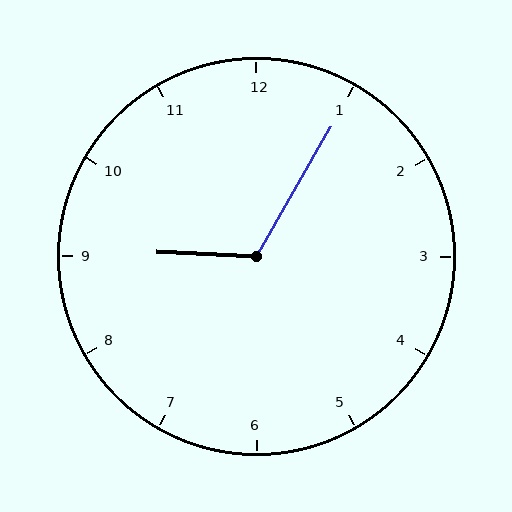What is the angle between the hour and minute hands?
Approximately 118 degrees.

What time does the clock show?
9:05.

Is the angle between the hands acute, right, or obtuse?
It is obtuse.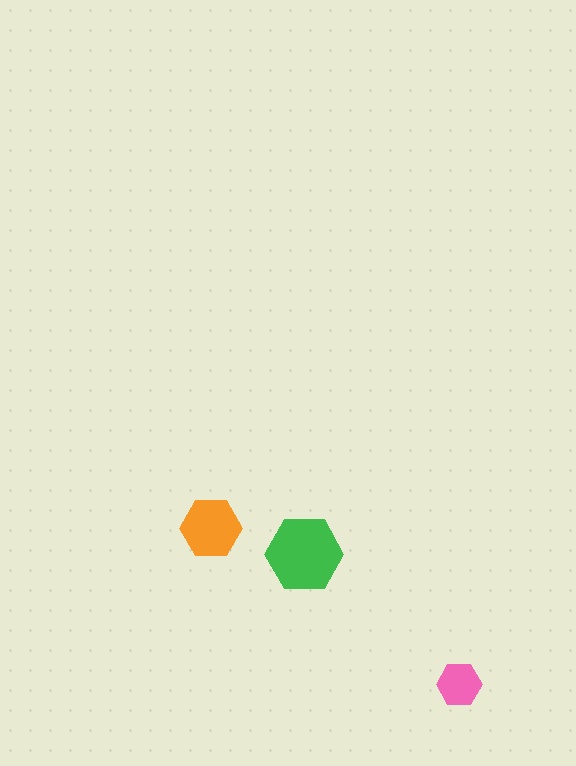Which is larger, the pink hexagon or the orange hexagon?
The orange one.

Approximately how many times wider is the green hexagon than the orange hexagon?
About 1.5 times wider.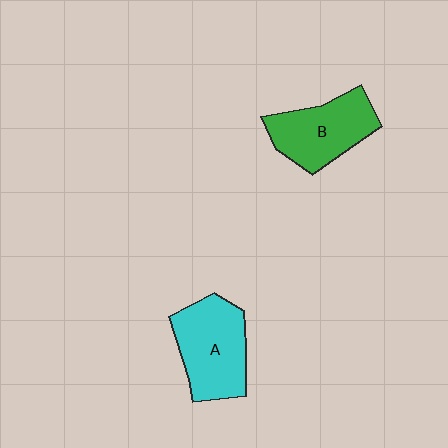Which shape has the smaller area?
Shape B (green).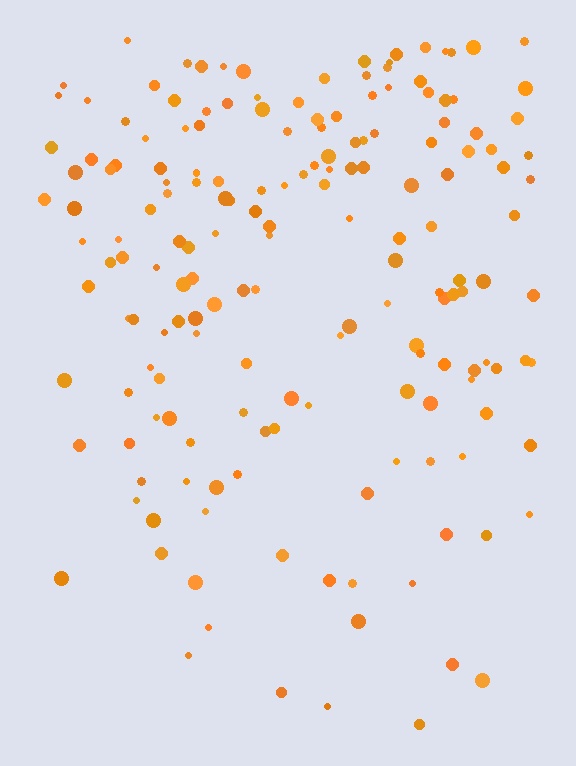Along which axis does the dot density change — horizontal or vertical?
Vertical.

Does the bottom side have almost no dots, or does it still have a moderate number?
Still a moderate number, just noticeably fewer than the top.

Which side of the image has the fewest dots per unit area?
The bottom.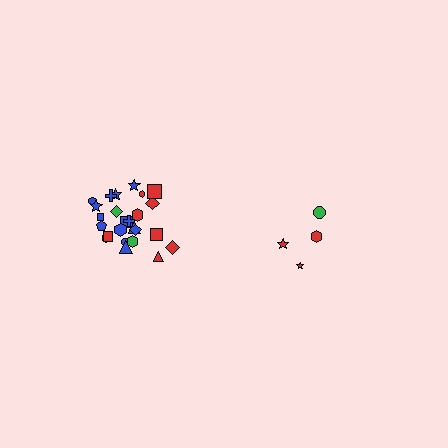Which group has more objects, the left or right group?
The left group.